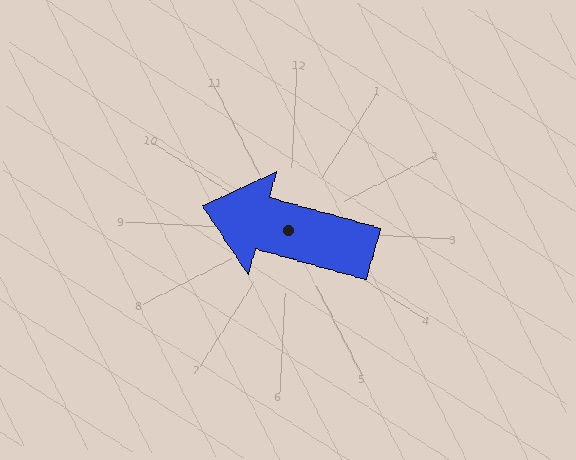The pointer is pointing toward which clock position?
Roughly 9 o'clock.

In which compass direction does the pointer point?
West.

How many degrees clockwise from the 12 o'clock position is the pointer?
Approximately 283 degrees.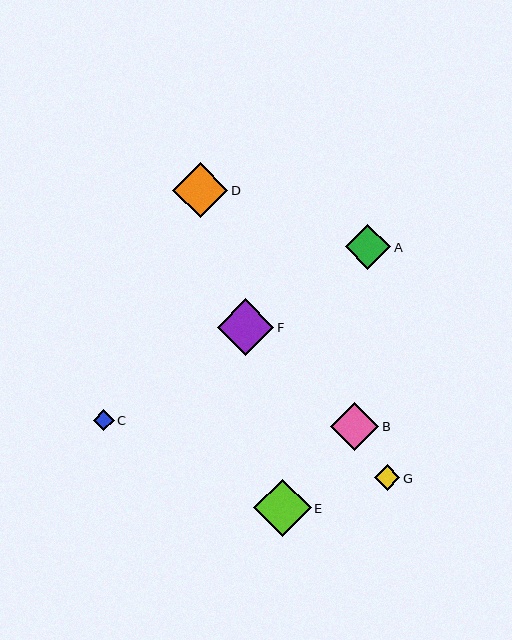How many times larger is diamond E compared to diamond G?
Diamond E is approximately 2.3 times the size of diamond G.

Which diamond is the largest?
Diamond E is the largest with a size of approximately 58 pixels.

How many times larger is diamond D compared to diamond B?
Diamond D is approximately 1.1 times the size of diamond B.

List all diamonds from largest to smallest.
From largest to smallest: E, F, D, B, A, G, C.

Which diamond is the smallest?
Diamond C is the smallest with a size of approximately 21 pixels.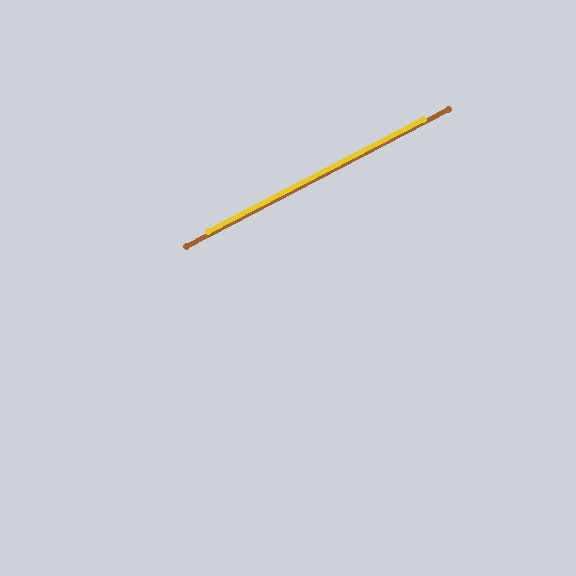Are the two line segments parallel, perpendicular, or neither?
Parallel — their directions differ by only 0.1°.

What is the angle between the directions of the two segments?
Approximately 0 degrees.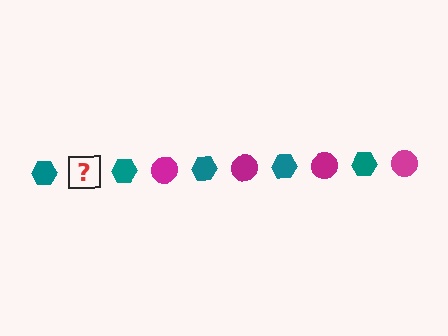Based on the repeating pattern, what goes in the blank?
The blank should be a magenta circle.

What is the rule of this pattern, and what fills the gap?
The rule is that the pattern alternates between teal hexagon and magenta circle. The gap should be filled with a magenta circle.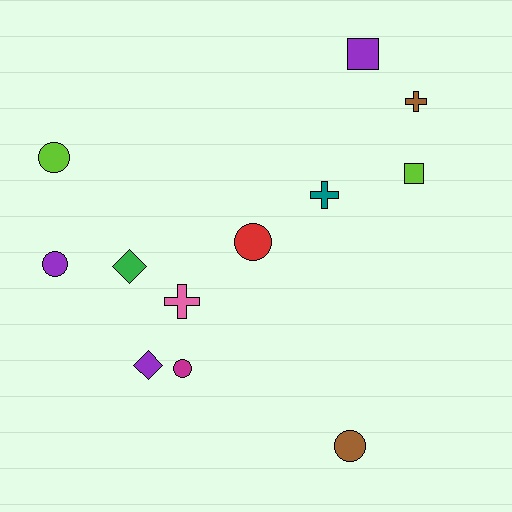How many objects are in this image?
There are 12 objects.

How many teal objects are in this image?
There is 1 teal object.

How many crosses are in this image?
There are 3 crosses.